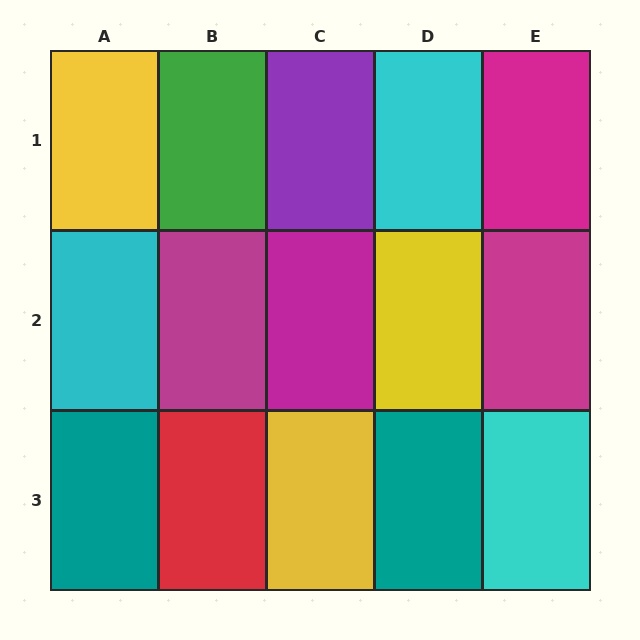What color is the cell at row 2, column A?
Cyan.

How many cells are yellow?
3 cells are yellow.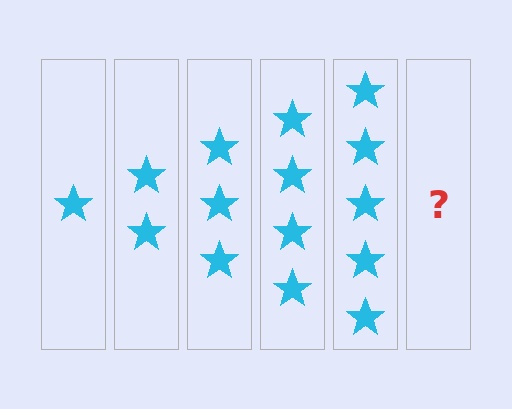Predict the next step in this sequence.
The next step is 6 stars.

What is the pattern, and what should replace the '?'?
The pattern is that each step adds one more star. The '?' should be 6 stars.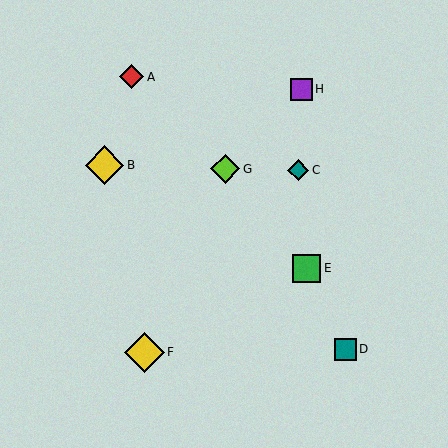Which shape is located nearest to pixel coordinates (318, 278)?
The green square (labeled E) at (306, 268) is nearest to that location.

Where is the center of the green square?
The center of the green square is at (306, 268).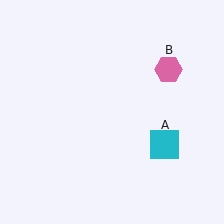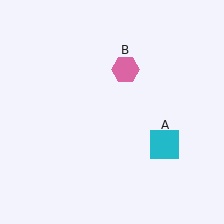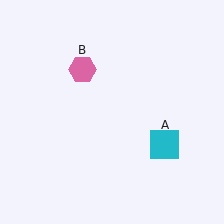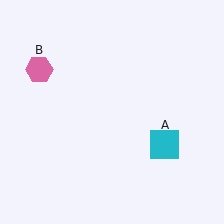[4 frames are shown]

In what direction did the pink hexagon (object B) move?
The pink hexagon (object B) moved left.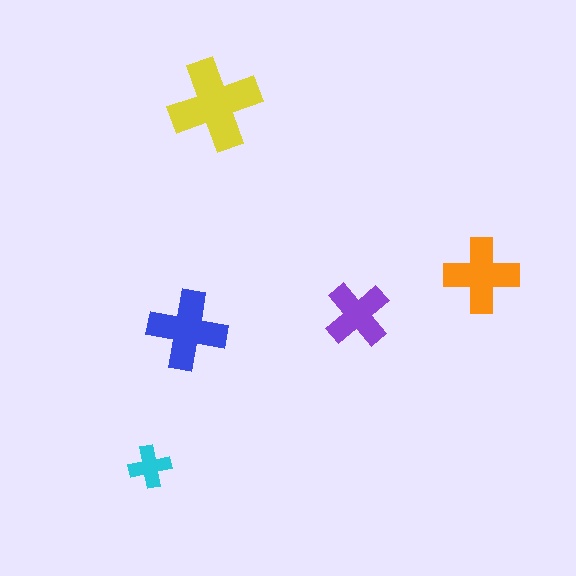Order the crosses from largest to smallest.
the yellow one, the blue one, the orange one, the purple one, the cyan one.